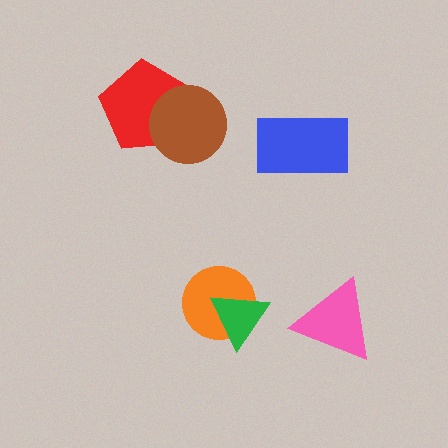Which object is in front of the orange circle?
The green triangle is in front of the orange circle.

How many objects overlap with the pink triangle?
0 objects overlap with the pink triangle.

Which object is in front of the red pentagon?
The brown circle is in front of the red pentagon.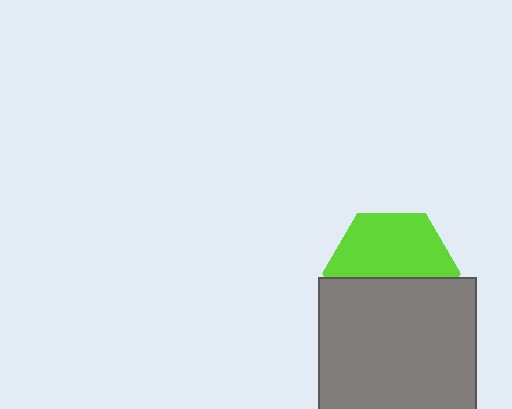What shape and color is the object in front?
The object in front is a gray rectangle.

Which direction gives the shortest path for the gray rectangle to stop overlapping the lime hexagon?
Moving down gives the shortest separation.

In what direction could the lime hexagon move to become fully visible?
The lime hexagon could move up. That would shift it out from behind the gray rectangle entirely.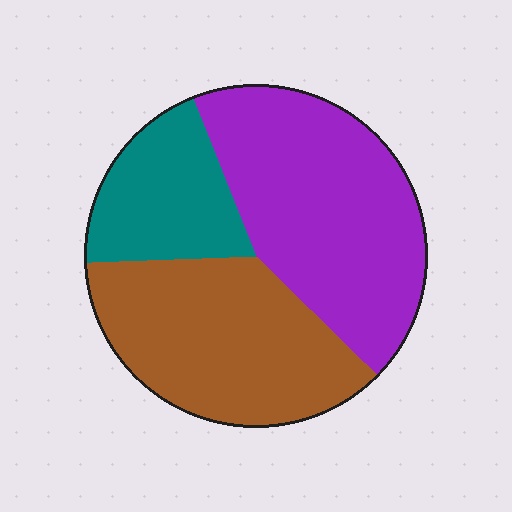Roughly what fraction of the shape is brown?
Brown covers roughly 35% of the shape.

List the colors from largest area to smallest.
From largest to smallest: purple, brown, teal.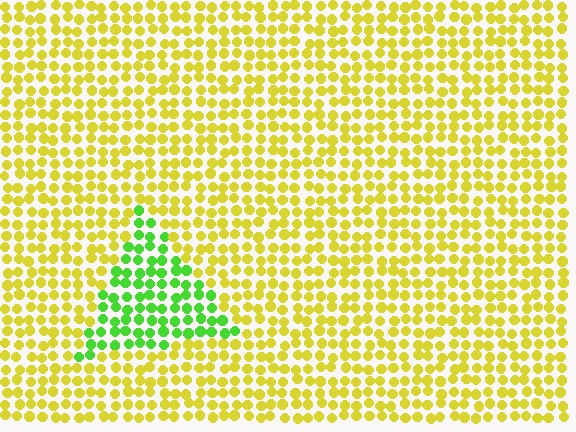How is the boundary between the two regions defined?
The boundary is defined purely by a slight shift in hue (about 54 degrees). Spacing, size, and orientation are identical on both sides.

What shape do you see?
I see a triangle.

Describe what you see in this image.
The image is filled with small yellow elements in a uniform arrangement. A triangle-shaped region is visible where the elements are tinted to a slightly different hue, forming a subtle color boundary.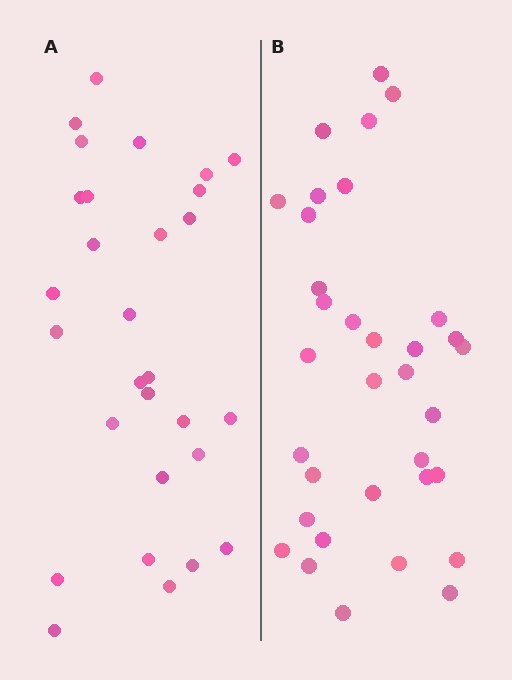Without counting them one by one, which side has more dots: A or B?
Region B (the right region) has more dots.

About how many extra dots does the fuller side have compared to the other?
Region B has about 5 more dots than region A.